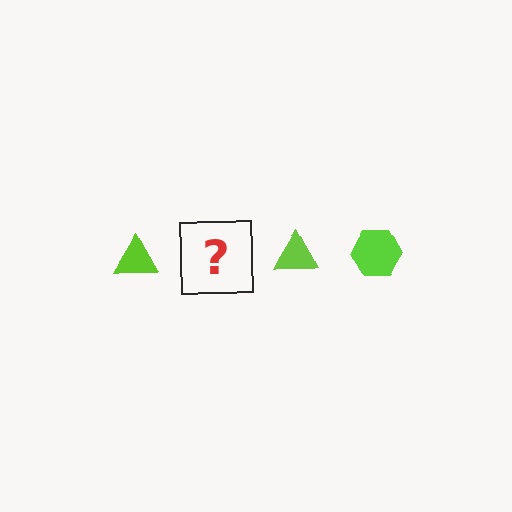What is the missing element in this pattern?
The missing element is a lime hexagon.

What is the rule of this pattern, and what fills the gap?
The rule is that the pattern cycles through triangle, hexagon shapes in lime. The gap should be filled with a lime hexagon.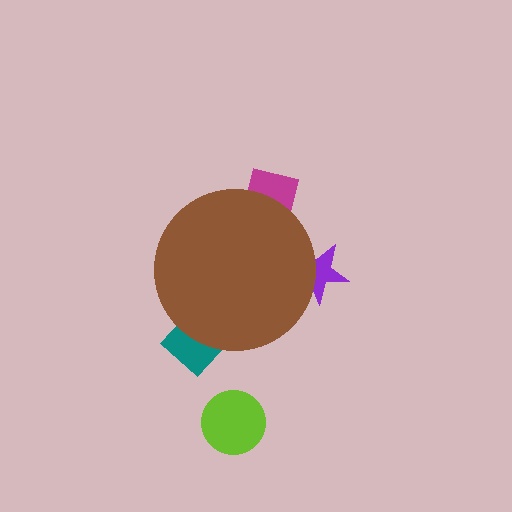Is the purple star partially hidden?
Yes, the purple star is partially hidden behind the brown circle.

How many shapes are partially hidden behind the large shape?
3 shapes are partially hidden.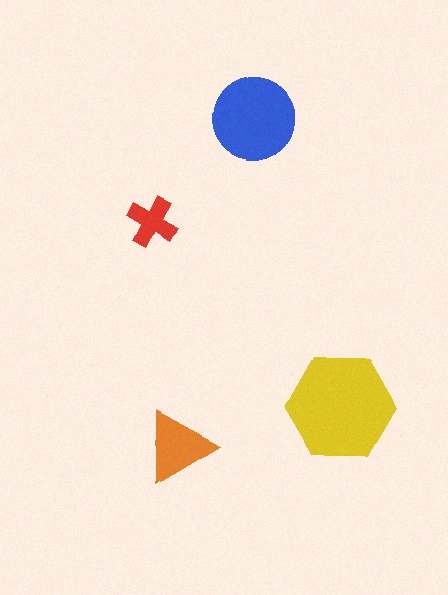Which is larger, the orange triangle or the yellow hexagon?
The yellow hexagon.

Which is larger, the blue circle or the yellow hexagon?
The yellow hexagon.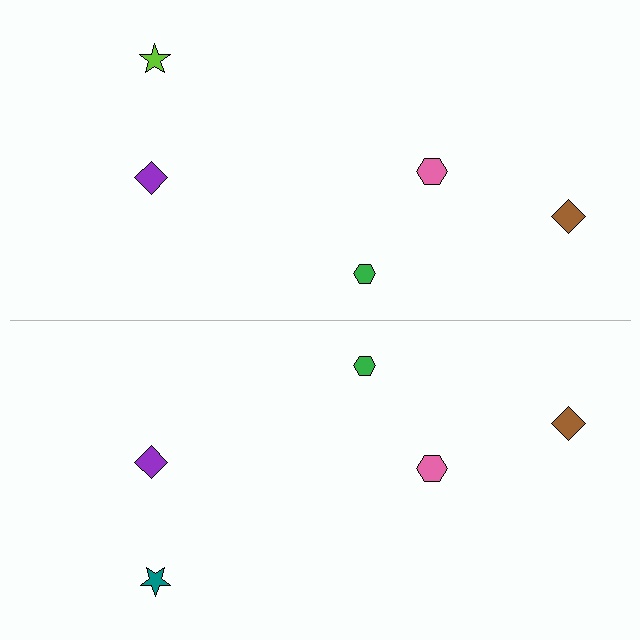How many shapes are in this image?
There are 10 shapes in this image.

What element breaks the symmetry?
The teal star on the bottom side breaks the symmetry — its mirror counterpart is lime.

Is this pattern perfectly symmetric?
No, the pattern is not perfectly symmetric. The teal star on the bottom side breaks the symmetry — its mirror counterpart is lime.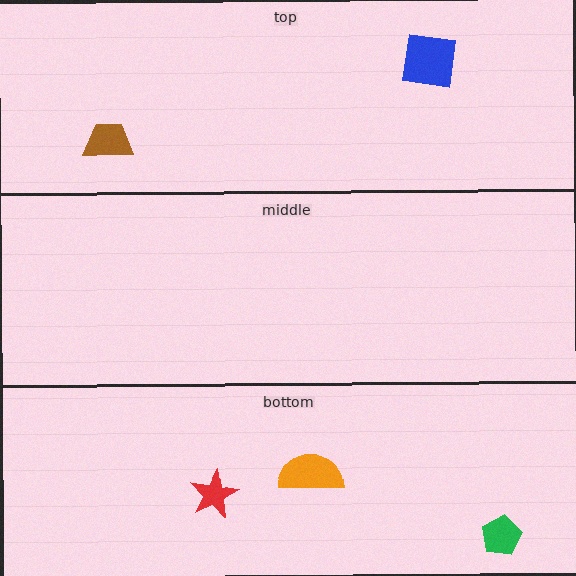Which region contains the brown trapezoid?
The top region.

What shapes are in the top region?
The blue square, the brown trapezoid.